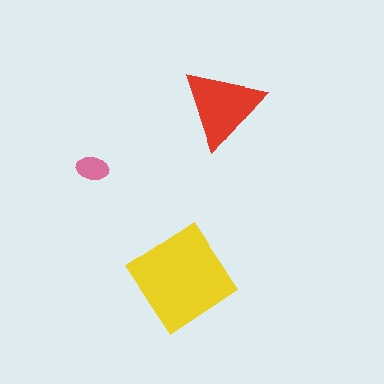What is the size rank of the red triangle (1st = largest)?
2nd.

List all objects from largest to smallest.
The yellow diamond, the red triangle, the pink ellipse.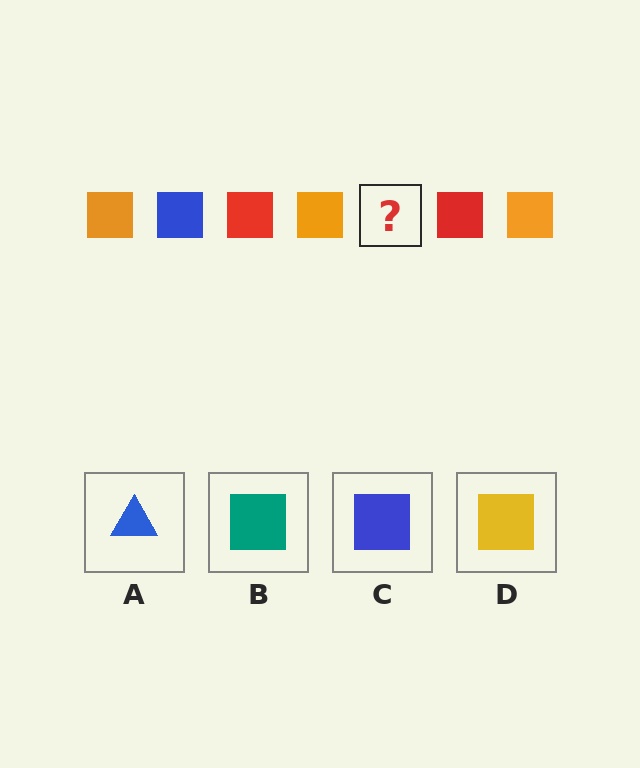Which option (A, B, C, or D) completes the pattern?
C.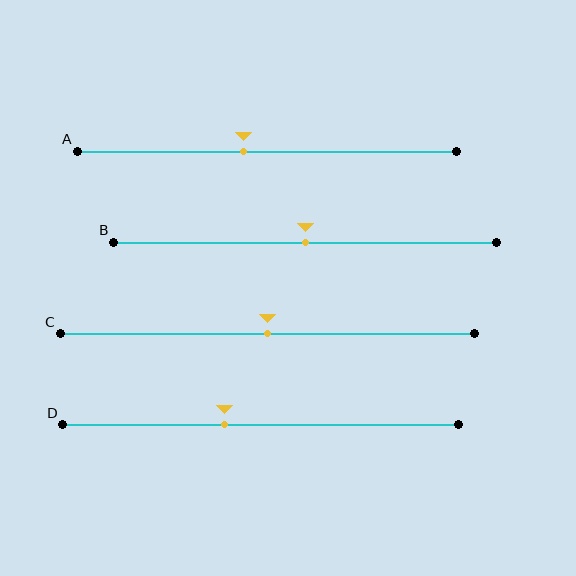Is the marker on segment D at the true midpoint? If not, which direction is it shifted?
No, the marker on segment D is shifted to the left by about 9% of the segment length.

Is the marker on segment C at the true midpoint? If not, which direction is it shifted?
Yes, the marker on segment C is at the true midpoint.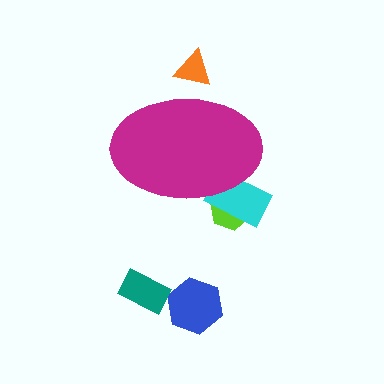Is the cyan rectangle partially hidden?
Yes, the cyan rectangle is partially hidden behind the magenta ellipse.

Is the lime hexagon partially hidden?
Yes, the lime hexagon is partially hidden behind the magenta ellipse.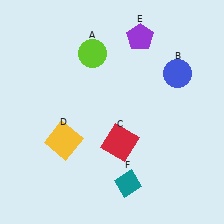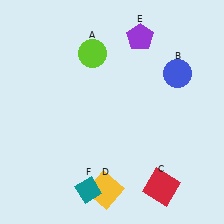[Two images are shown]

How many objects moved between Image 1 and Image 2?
3 objects moved between the two images.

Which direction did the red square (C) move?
The red square (C) moved down.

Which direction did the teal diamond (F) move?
The teal diamond (F) moved left.